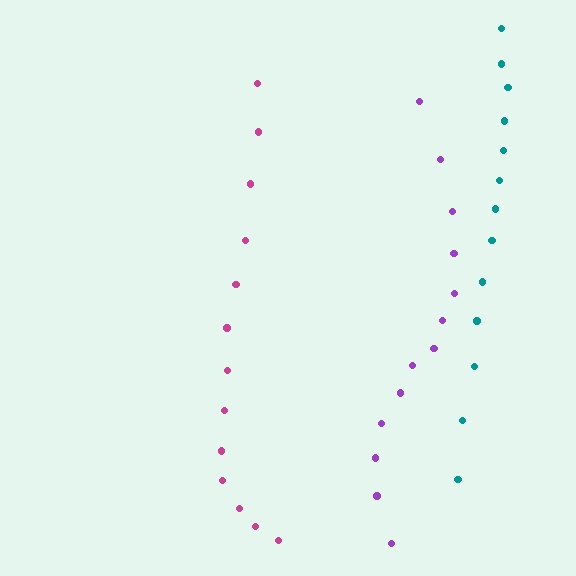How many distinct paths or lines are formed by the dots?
There are 3 distinct paths.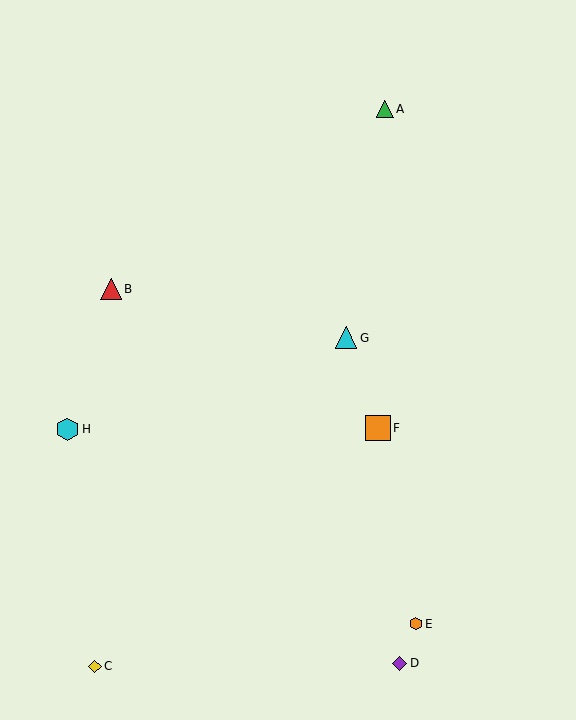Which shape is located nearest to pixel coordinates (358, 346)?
The cyan triangle (labeled G) at (346, 338) is nearest to that location.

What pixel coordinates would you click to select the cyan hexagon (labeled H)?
Click at (68, 429) to select the cyan hexagon H.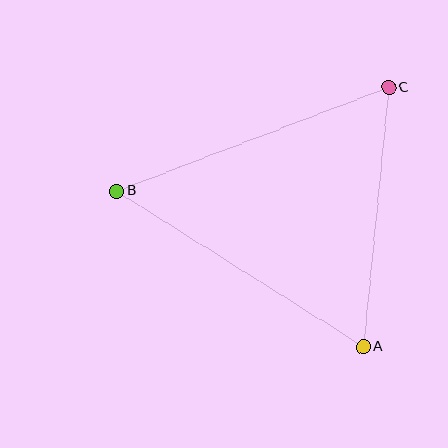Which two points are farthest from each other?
Points A and B are farthest from each other.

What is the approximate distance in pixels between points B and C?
The distance between B and C is approximately 291 pixels.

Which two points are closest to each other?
Points A and C are closest to each other.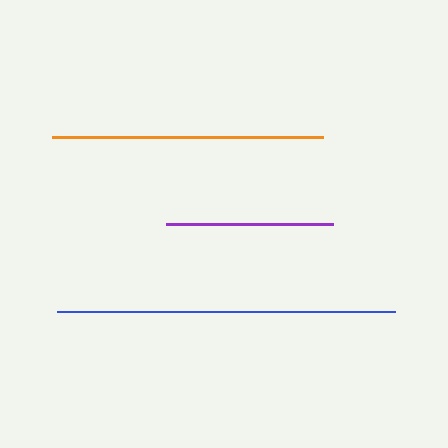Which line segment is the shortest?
The purple line is the shortest at approximately 167 pixels.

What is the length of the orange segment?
The orange segment is approximately 271 pixels long.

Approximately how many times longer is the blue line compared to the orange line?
The blue line is approximately 1.2 times the length of the orange line.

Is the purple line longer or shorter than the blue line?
The blue line is longer than the purple line.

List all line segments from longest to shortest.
From longest to shortest: blue, orange, purple.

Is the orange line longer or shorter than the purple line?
The orange line is longer than the purple line.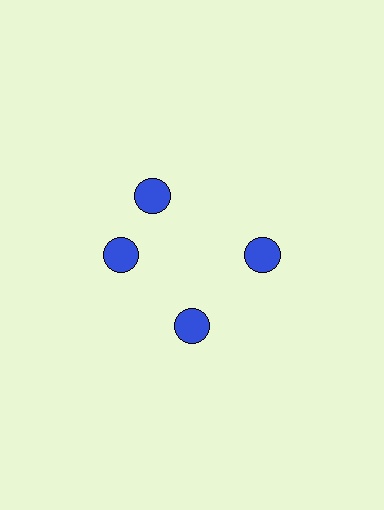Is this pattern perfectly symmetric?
No. The 4 blue circles are arranged in a ring, but one element near the 12 o'clock position is rotated out of alignment along the ring, breaking the 4-fold rotational symmetry.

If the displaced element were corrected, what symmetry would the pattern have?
It would have 4-fold rotational symmetry — the pattern would map onto itself every 90 degrees.